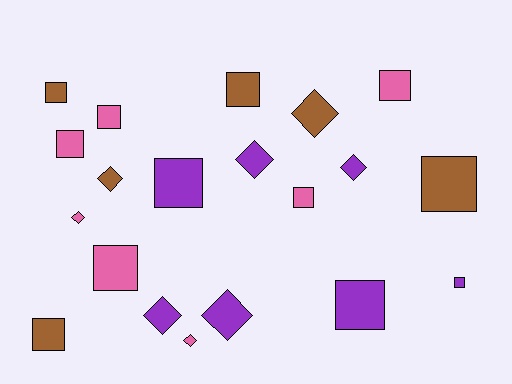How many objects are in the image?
There are 20 objects.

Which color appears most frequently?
Pink, with 7 objects.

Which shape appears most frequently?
Square, with 12 objects.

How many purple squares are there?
There are 3 purple squares.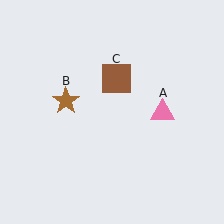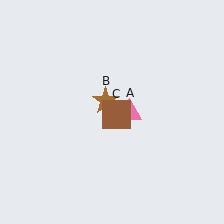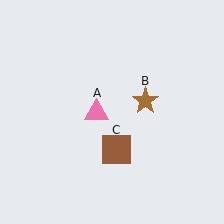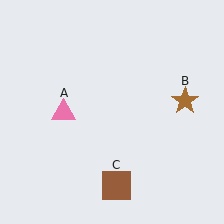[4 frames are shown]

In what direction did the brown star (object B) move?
The brown star (object B) moved right.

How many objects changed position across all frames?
3 objects changed position: pink triangle (object A), brown star (object B), brown square (object C).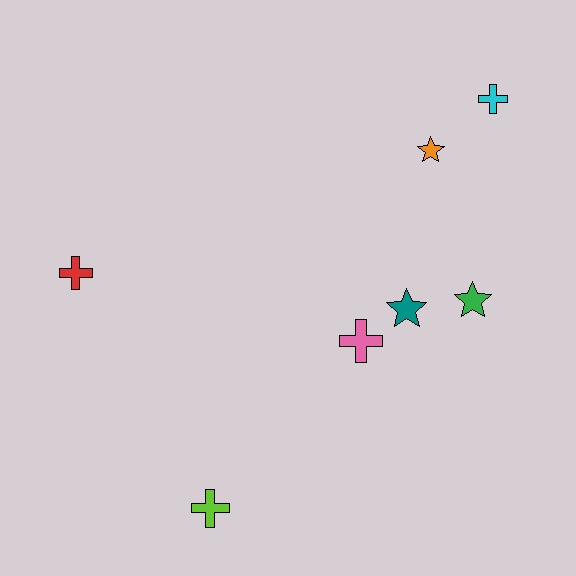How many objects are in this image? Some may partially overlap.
There are 7 objects.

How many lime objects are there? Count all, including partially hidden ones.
There is 1 lime object.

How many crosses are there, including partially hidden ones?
There are 4 crosses.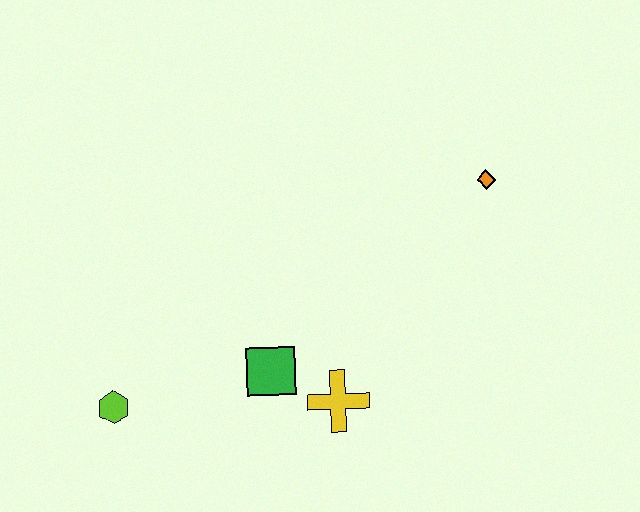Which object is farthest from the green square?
The orange diamond is farthest from the green square.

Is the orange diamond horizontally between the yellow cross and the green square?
No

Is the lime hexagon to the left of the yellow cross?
Yes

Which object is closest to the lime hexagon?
The green square is closest to the lime hexagon.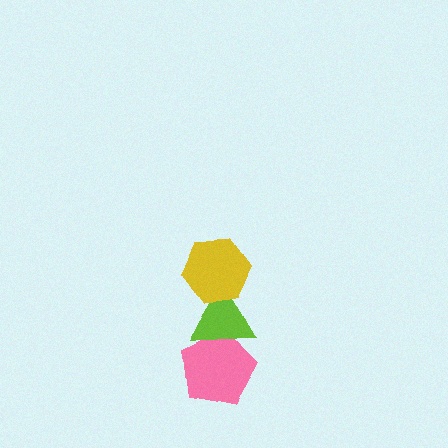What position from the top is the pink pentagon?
The pink pentagon is 3rd from the top.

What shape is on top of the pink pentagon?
The lime triangle is on top of the pink pentagon.